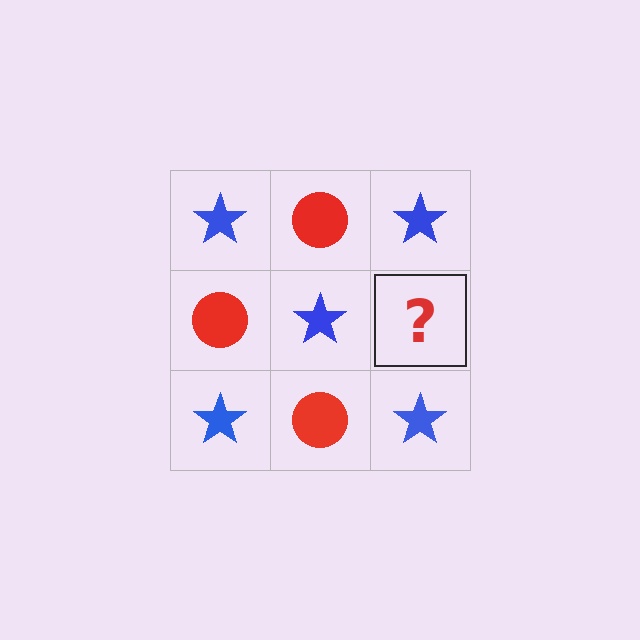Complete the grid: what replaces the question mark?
The question mark should be replaced with a red circle.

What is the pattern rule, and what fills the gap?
The rule is that it alternates blue star and red circle in a checkerboard pattern. The gap should be filled with a red circle.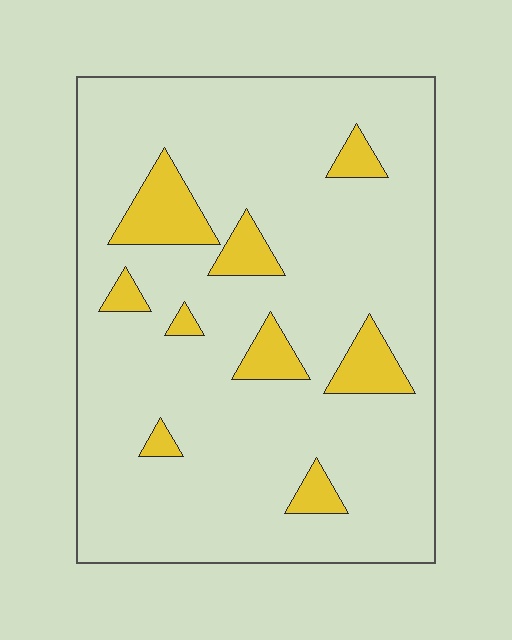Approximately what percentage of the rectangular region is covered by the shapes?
Approximately 10%.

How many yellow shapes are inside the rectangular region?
9.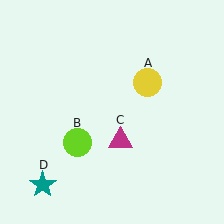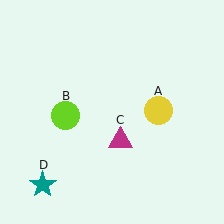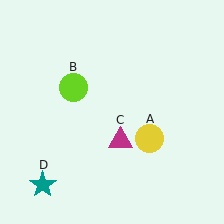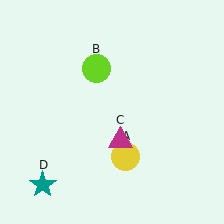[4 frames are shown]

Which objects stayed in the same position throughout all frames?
Magenta triangle (object C) and teal star (object D) remained stationary.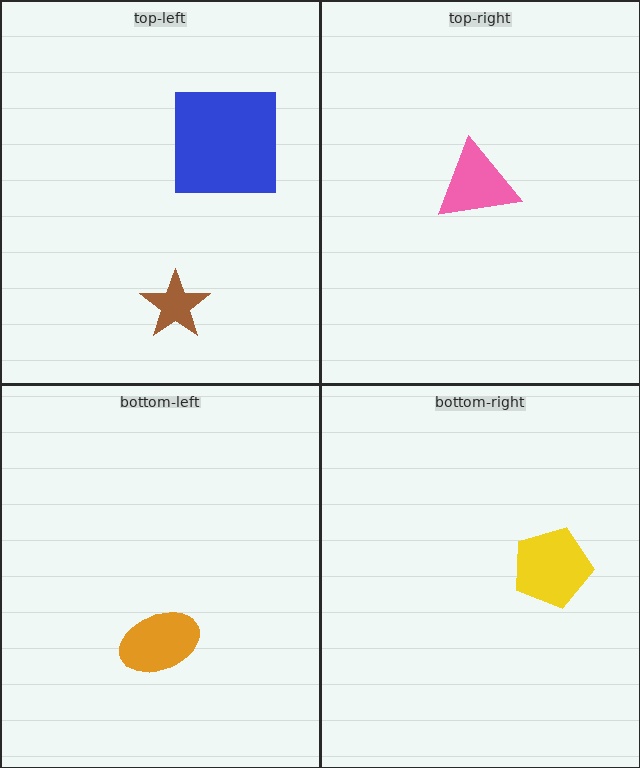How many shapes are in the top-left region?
2.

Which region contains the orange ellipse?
The bottom-left region.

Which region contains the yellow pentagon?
The bottom-right region.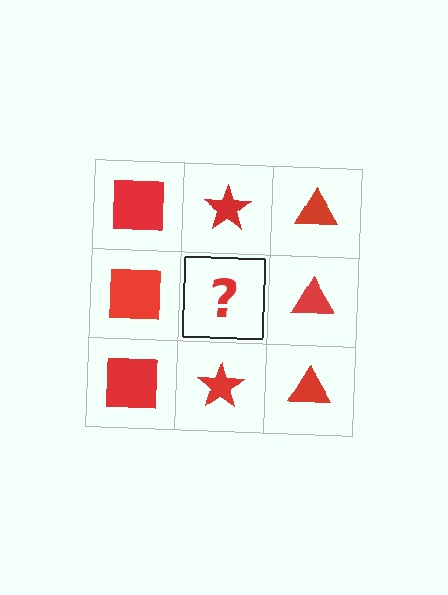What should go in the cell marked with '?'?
The missing cell should contain a red star.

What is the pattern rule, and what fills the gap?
The rule is that each column has a consistent shape. The gap should be filled with a red star.